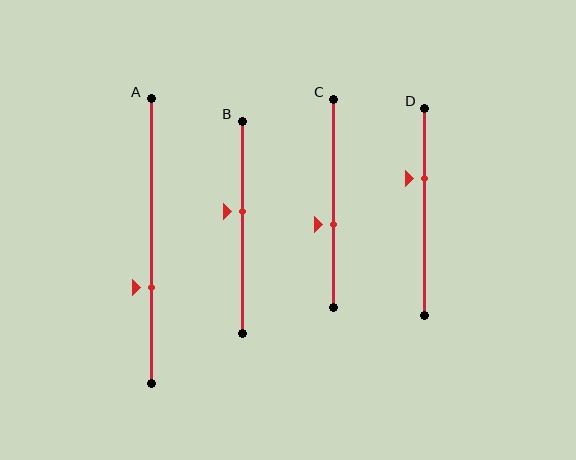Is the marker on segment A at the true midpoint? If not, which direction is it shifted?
No, the marker on segment A is shifted downward by about 16% of the segment length.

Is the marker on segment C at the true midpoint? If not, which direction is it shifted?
No, the marker on segment C is shifted downward by about 10% of the segment length.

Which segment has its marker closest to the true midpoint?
Segment B has its marker closest to the true midpoint.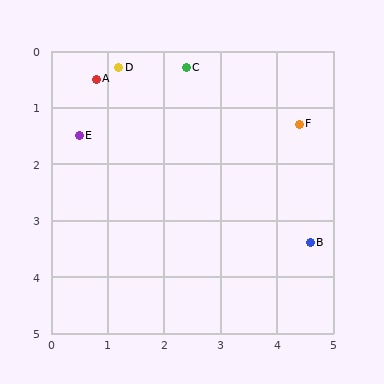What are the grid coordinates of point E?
Point E is at approximately (0.5, 1.5).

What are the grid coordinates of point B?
Point B is at approximately (4.6, 3.4).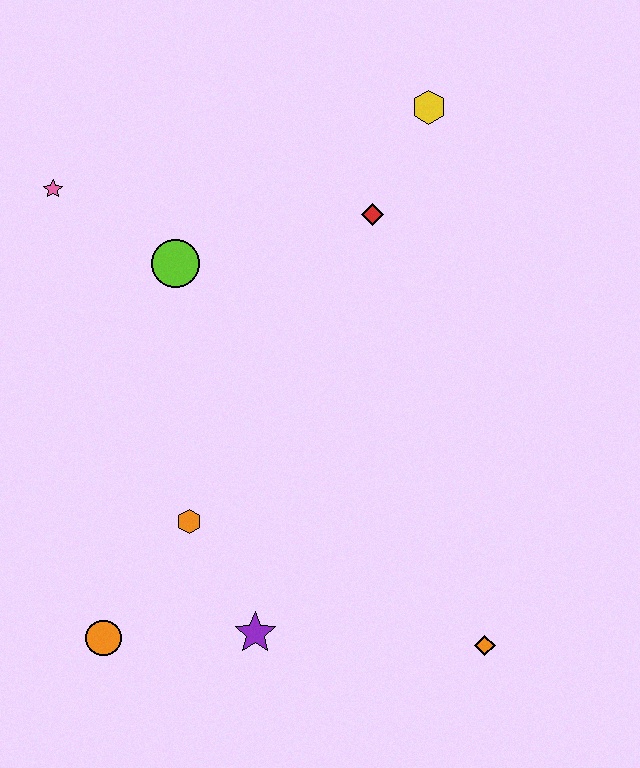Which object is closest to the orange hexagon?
The purple star is closest to the orange hexagon.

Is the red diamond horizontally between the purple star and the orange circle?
No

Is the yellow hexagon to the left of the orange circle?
No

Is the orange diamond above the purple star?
No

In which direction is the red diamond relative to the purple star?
The red diamond is above the purple star.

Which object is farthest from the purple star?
The yellow hexagon is farthest from the purple star.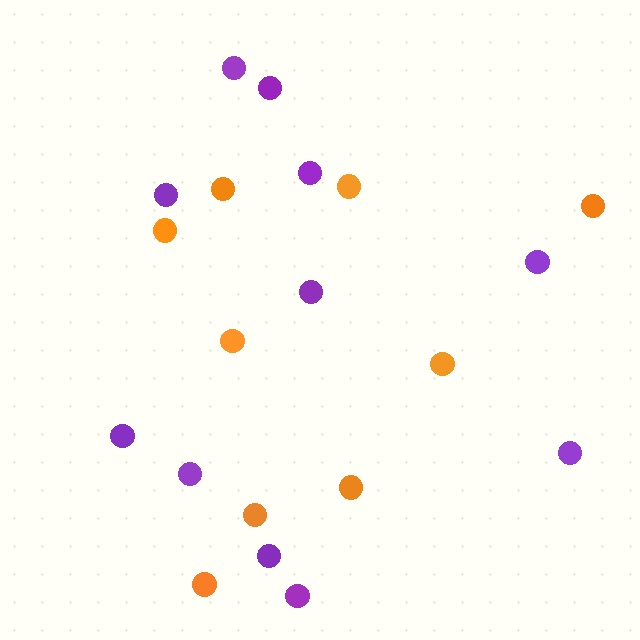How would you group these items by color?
There are 2 groups: one group of purple circles (11) and one group of orange circles (9).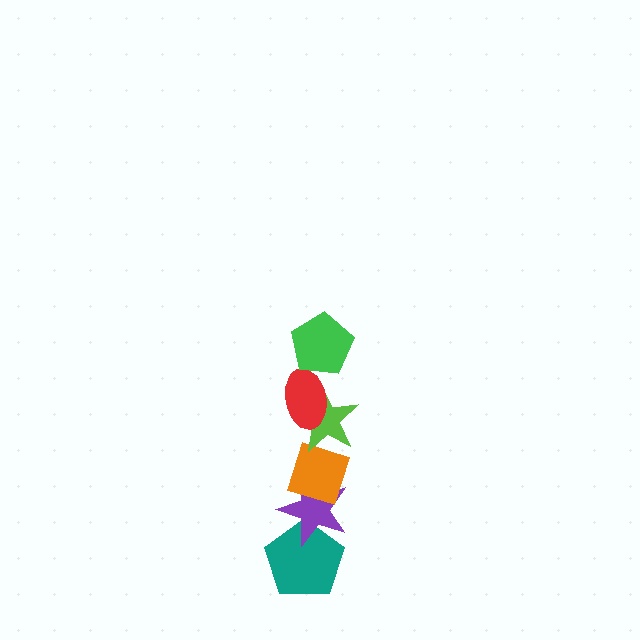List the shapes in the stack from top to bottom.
From top to bottom: the green pentagon, the red ellipse, the lime star, the orange diamond, the purple star, the teal pentagon.